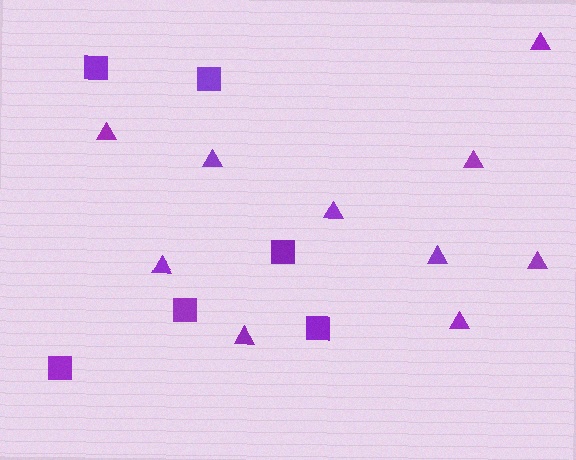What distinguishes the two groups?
There are 2 groups: one group of squares (6) and one group of triangles (10).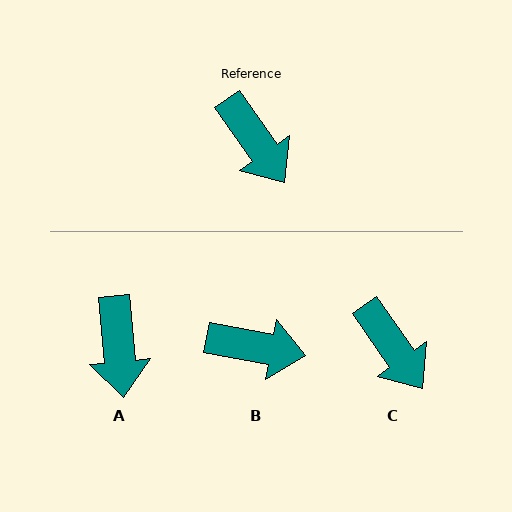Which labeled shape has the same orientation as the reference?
C.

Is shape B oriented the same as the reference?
No, it is off by about 45 degrees.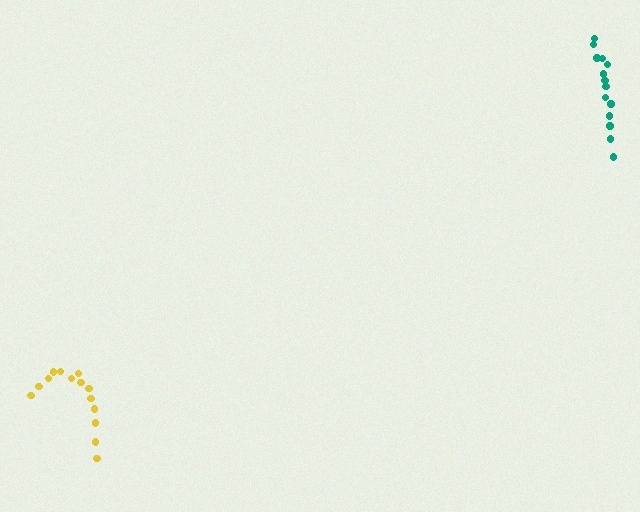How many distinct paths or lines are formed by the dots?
There are 2 distinct paths.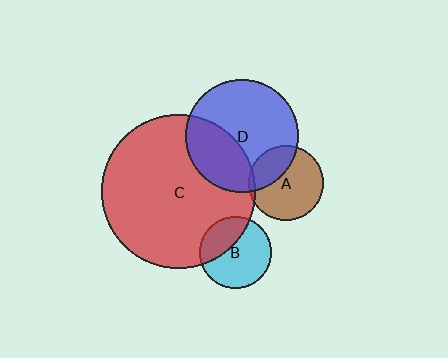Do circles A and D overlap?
Yes.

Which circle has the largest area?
Circle C (red).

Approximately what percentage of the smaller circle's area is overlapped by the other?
Approximately 30%.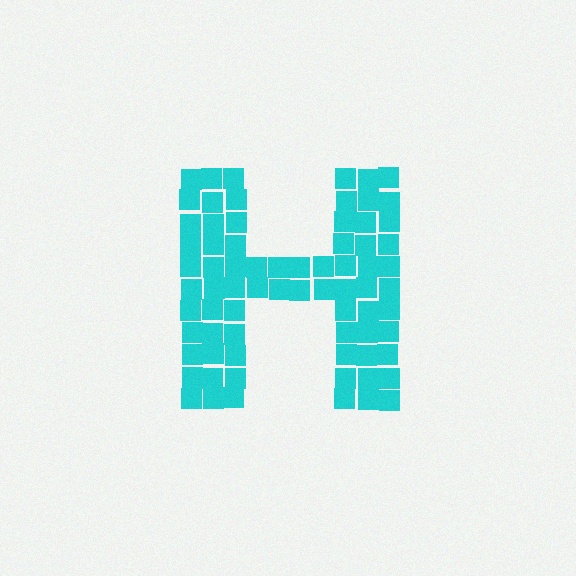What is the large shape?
The large shape is the letter H.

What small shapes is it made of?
It is made of small squares.